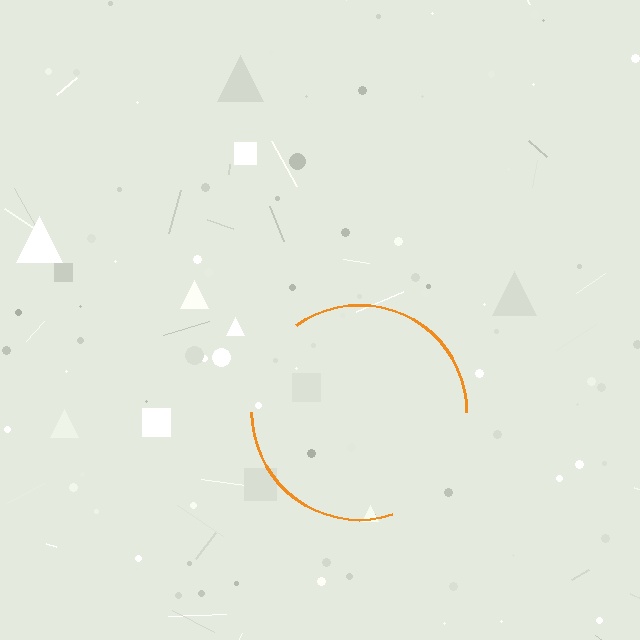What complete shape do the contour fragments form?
The contour fragments form a circle.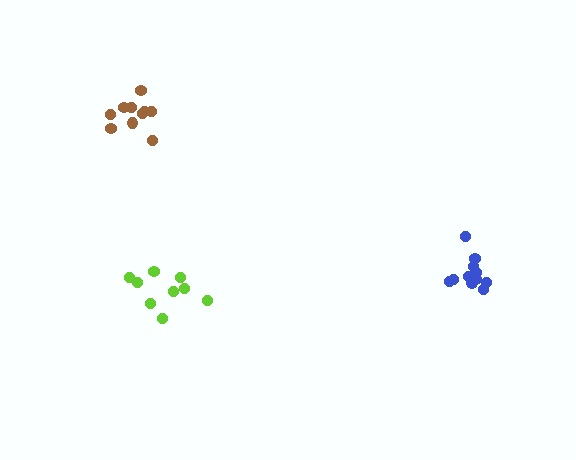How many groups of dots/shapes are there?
There are 3 groups.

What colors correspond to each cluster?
The clusters are colored: brown, blue, lime.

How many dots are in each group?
Group 1: 10 dots, Group 2: 11 dots, Group 3: 9 dots (30 total).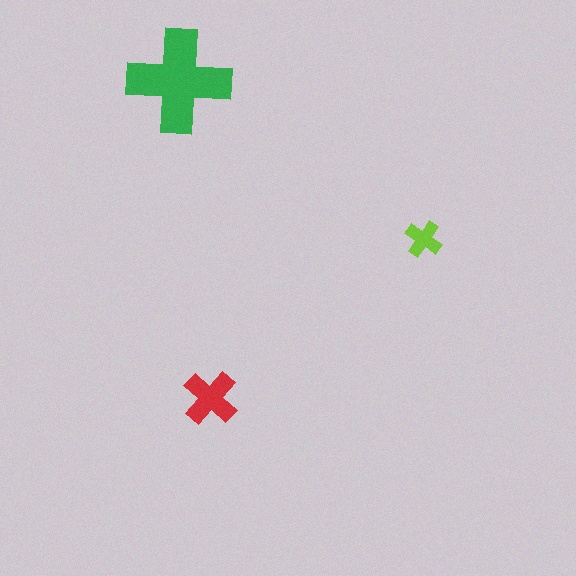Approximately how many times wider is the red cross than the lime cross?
About 1.5 times wider.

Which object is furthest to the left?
The green cross is leftmost.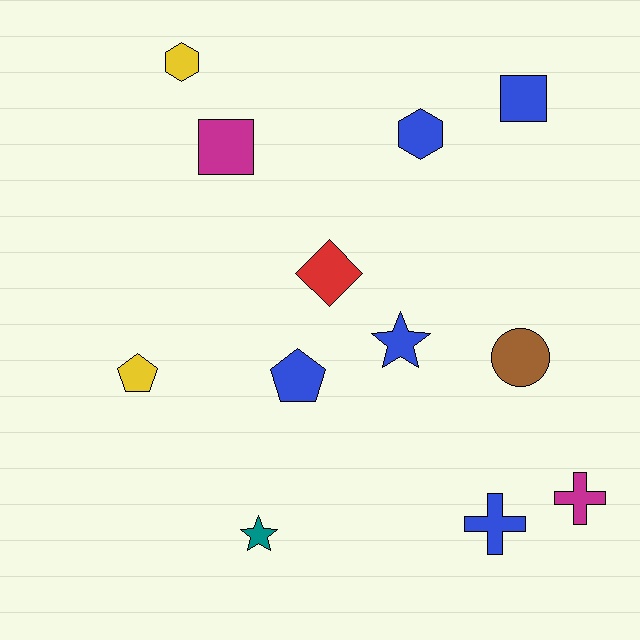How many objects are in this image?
There are 12 objects.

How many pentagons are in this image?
There are 2 pentagons.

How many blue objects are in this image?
There are 5 blue objects.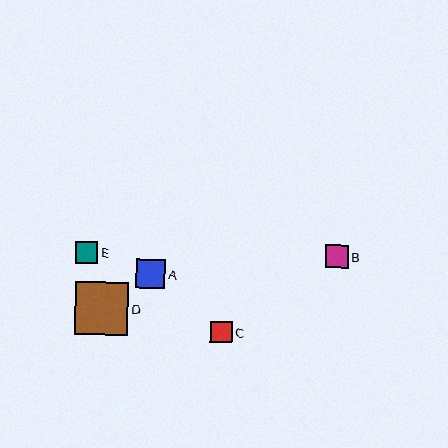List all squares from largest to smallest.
From largest to smallest: D, A, B, E, C.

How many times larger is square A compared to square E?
Square A is approximately 1.3 times the size of square E.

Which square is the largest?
Square D is the largest with a size of approximately 53 pixels.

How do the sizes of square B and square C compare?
Square B and square C are approximately the same size.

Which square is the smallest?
Square C is the smallest with a size of approximately 22 pixels.